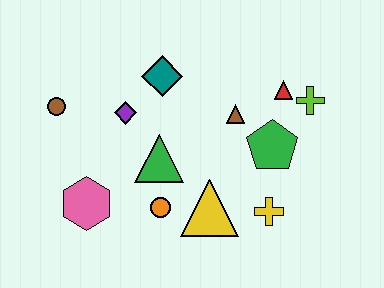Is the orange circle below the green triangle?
Yes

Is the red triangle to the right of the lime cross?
No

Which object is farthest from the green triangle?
The lime cross is farthest from the green triangle.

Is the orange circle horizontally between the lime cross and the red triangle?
No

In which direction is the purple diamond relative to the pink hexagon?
The purple diamond is above the pink hexagon.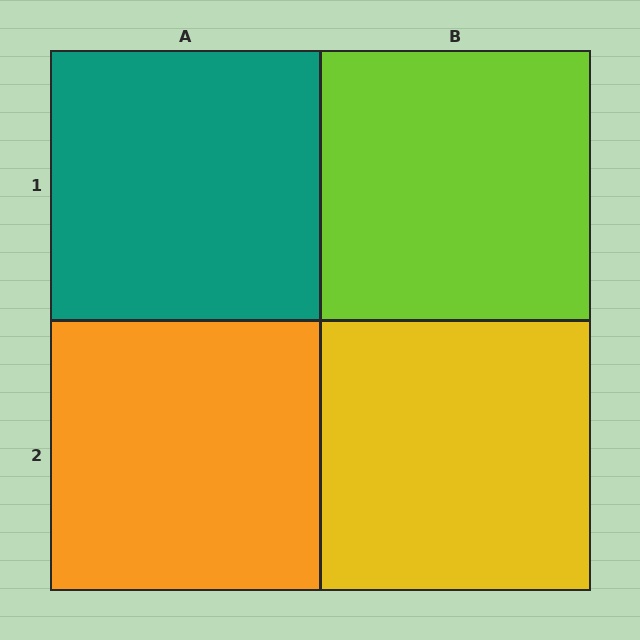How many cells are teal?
1 cell is teal.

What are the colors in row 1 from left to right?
Teal, lime.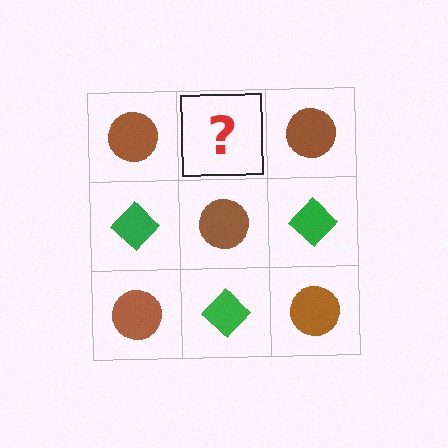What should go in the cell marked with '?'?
The missing cell should contain a green diamond.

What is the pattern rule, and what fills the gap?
The rule is that it alternates brown circle and green diamond in a checkerboard pattern. The gap should be filled with a green diamond.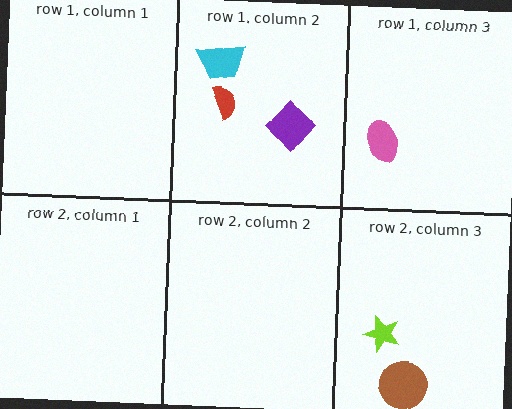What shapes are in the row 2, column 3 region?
The brown circle, the lime star.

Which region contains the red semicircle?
The row 1, column 2 region.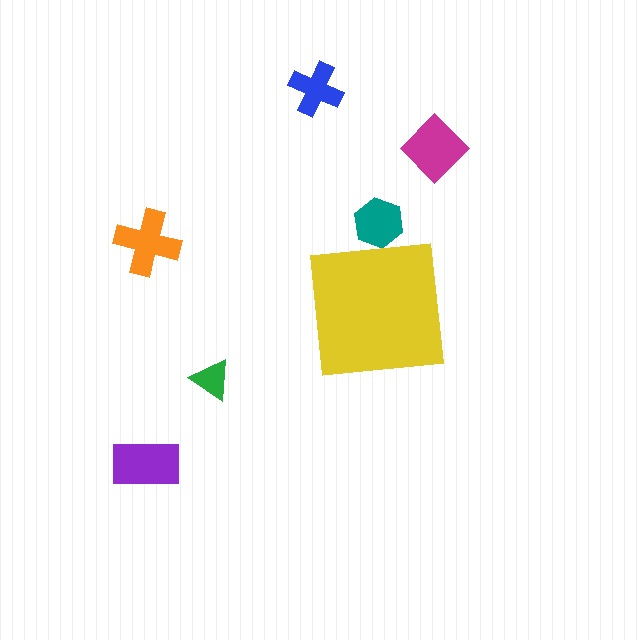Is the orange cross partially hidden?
No, the orange cross is fully visible.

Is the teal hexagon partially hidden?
Yes, the teal hexagon is partially hidden behind the yellow square.